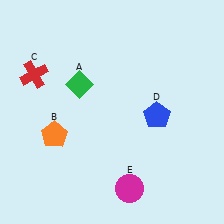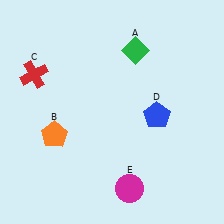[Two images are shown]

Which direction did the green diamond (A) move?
The green diamond (A) moved right.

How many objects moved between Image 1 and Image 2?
1 object moved between the two images.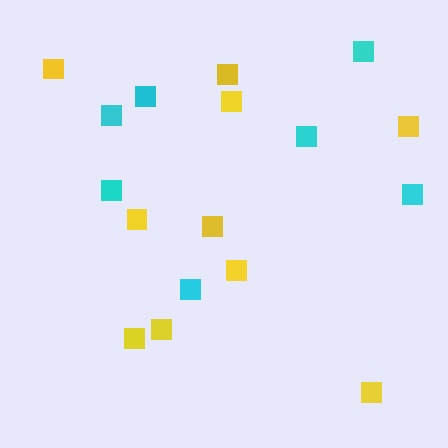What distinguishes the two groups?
There are 2 groups: one group of yellow squares (10) and one group of cyan squares (7).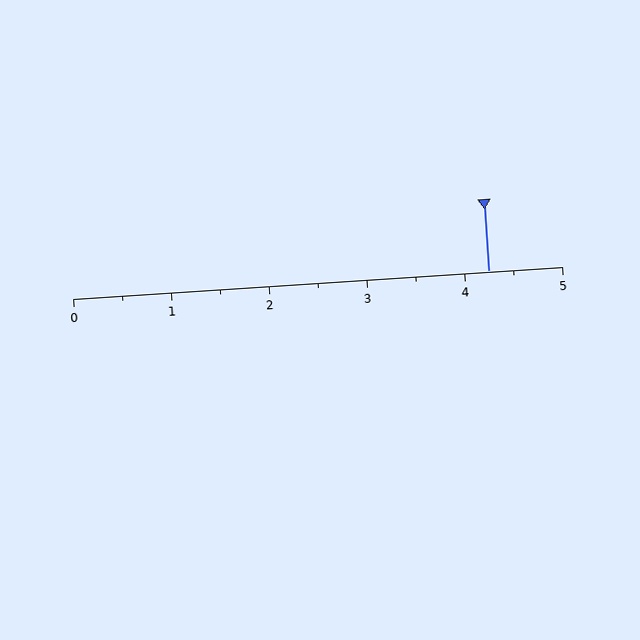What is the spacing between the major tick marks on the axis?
The major ticks are spaced 1 apart.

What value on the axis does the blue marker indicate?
The marker indicates approximately 4.2.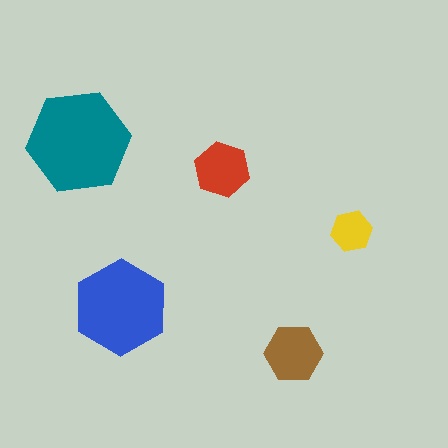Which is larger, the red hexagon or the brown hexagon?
The brown one.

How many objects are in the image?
There are 5 objects in the image.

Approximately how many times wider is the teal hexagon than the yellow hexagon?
About 2.5 times wider.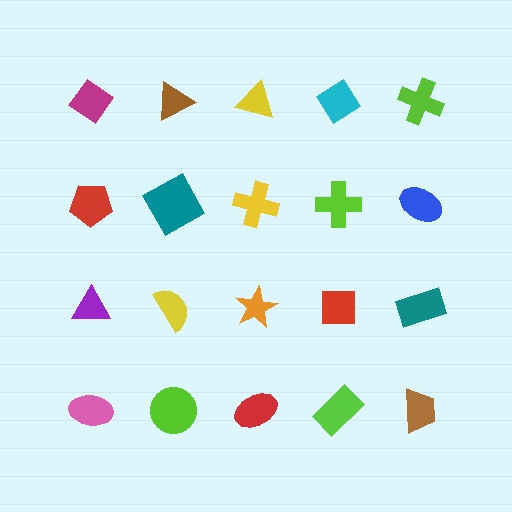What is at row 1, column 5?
A lime cross.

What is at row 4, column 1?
A pink ellipse.